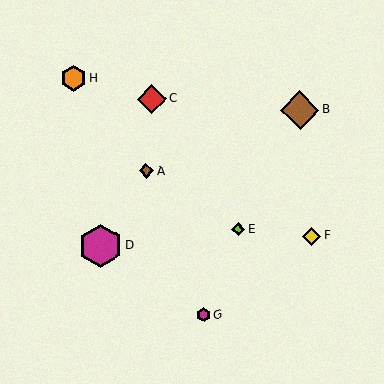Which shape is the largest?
The magenta hexagon (labeled D) is the largest.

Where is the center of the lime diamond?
The center of the lime diamond is at (238, 229).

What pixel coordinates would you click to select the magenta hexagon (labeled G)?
Click at (204, 314) to select the magenta hexagon G.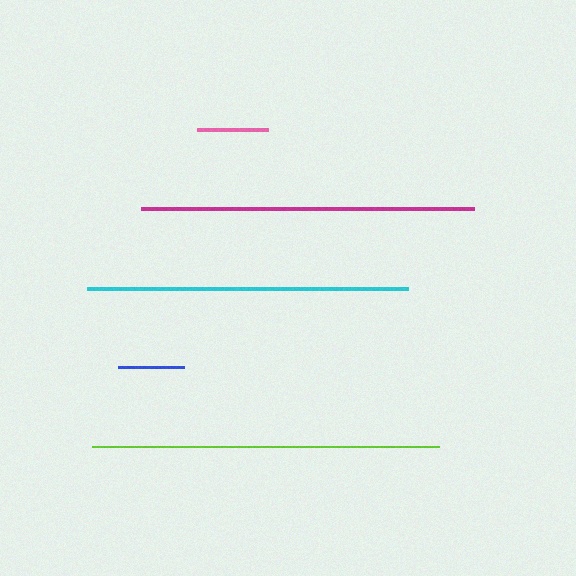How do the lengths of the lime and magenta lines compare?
The lime and magenta lines are approximately the same length.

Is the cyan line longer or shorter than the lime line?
The lime line is longer than the cyan line.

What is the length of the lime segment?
The lime segment is approximately 347 pixels long.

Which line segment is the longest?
The lime line is the longest at approximately 347 pixels.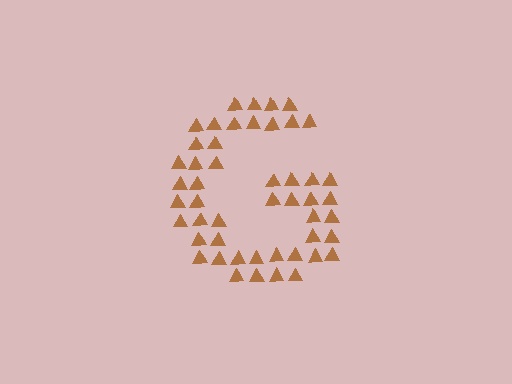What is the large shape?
The large shape is the letter G.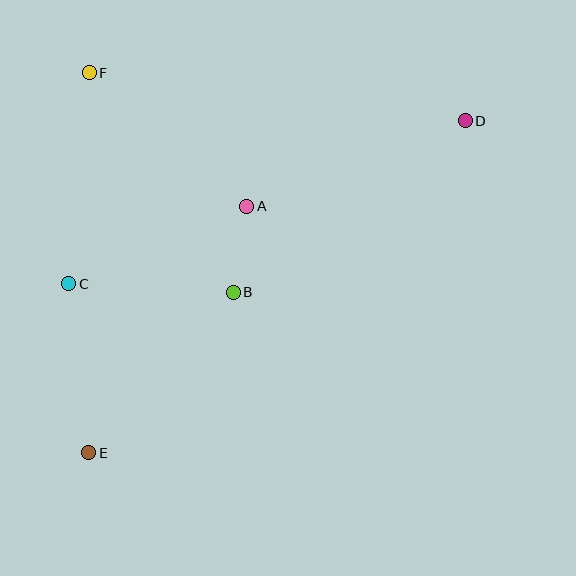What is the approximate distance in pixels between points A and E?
The distance between A and E is approximately 293 pixels.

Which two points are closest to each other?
Points A and B are closest to each other.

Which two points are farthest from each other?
Points D and E are farthest from each other.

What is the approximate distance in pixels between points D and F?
The distance between D and F is approximately 379 pixels.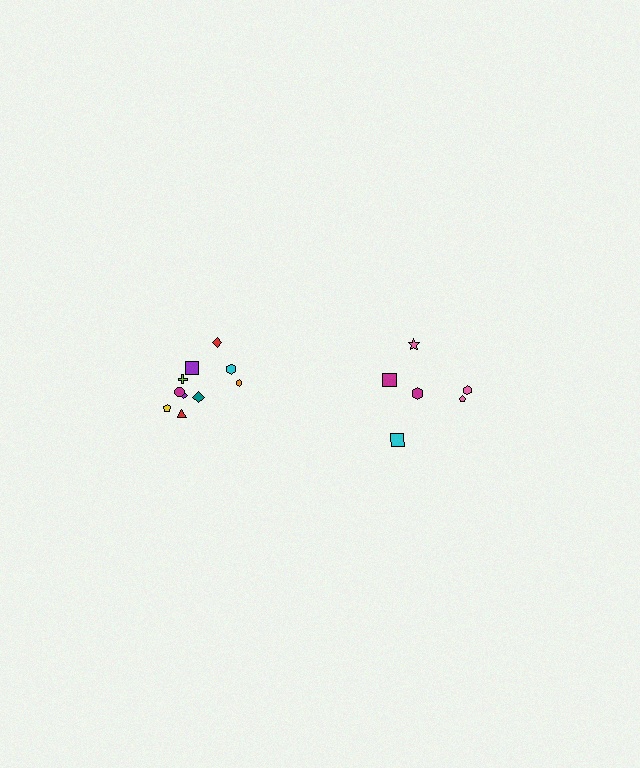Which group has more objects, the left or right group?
The left group.